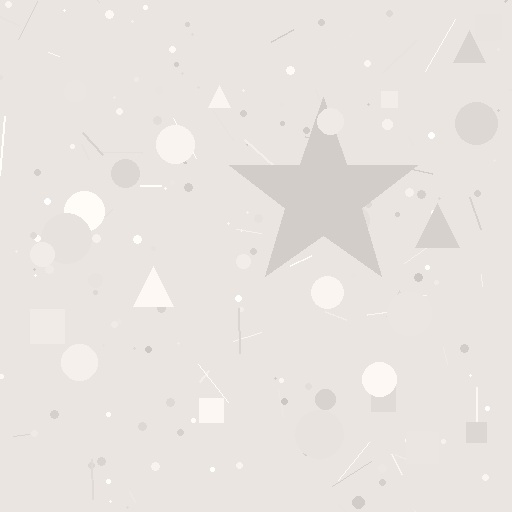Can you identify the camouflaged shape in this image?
The camouflaged shape is a star.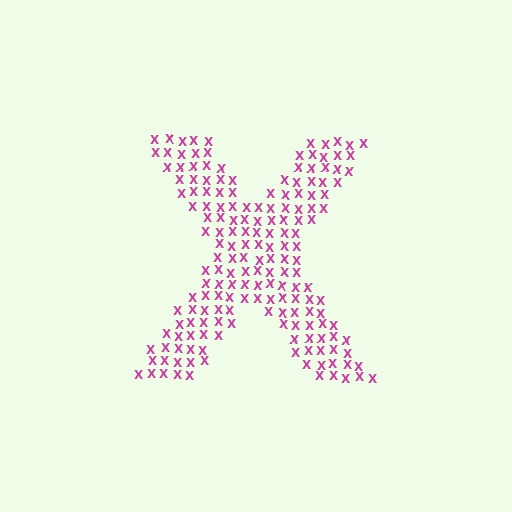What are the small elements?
The small elements are letter X's.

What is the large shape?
The large shape is the letter X.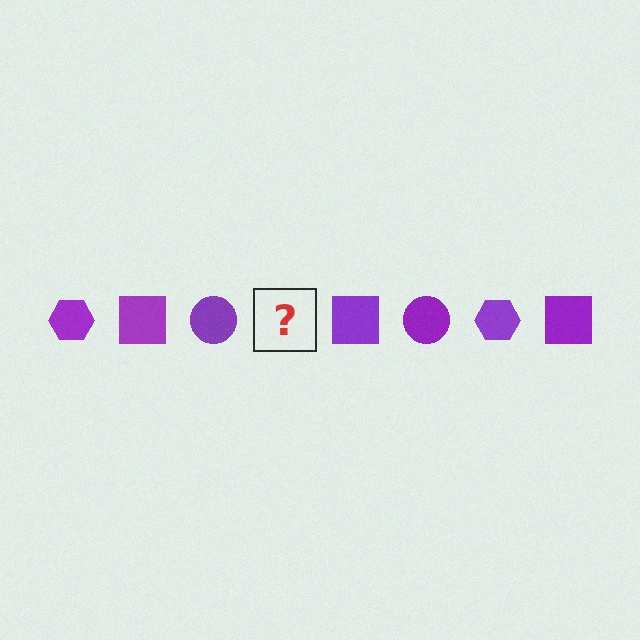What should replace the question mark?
The question mark should be replaced with a purple hexagon.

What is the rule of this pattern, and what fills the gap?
The rule is that the pattern cycles through hexagon, square, circle shapes in purple. The gap should be filled with a purple hexagon.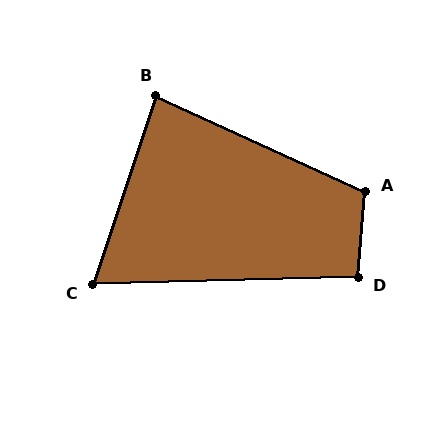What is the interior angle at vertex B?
Approximately 84 degrees (acute).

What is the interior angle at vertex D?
Approximately 96 degrees (obtuse).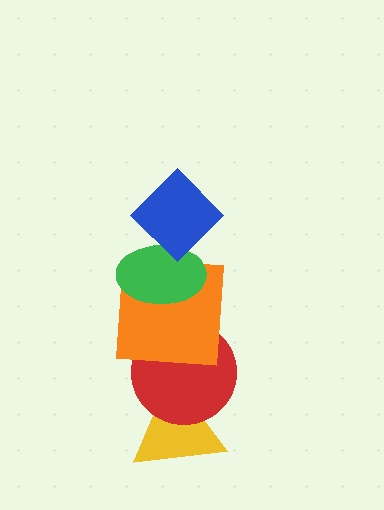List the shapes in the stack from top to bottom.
From top to bottom: the blue diamond, the green ellipse, the orange square, the red circle, the yellow triangle.